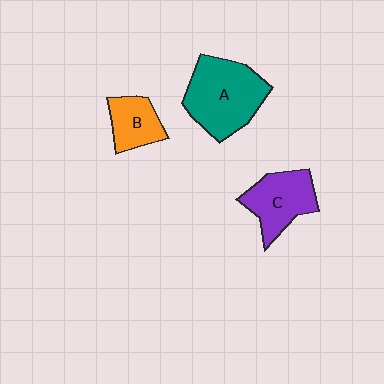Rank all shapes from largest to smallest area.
From largest to smallest: A (teal), C (purple), B (orange).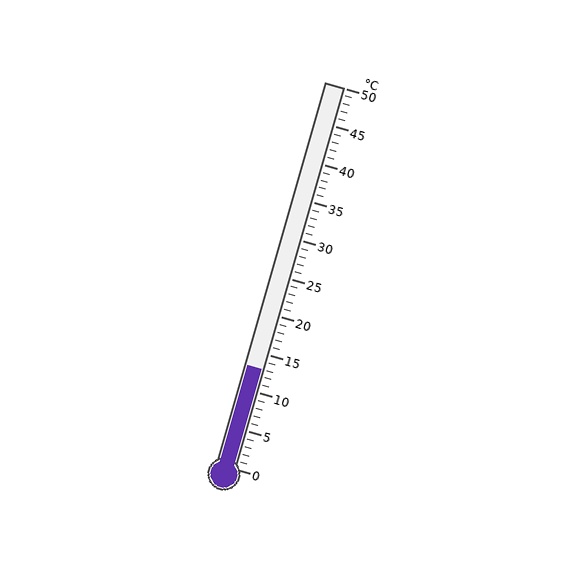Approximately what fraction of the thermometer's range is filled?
The thermometer is filled to approximately 25% of its range.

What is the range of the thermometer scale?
The thermometer scale ranges from 0°C to 50°C.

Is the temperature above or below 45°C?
The temperature is below 45°C.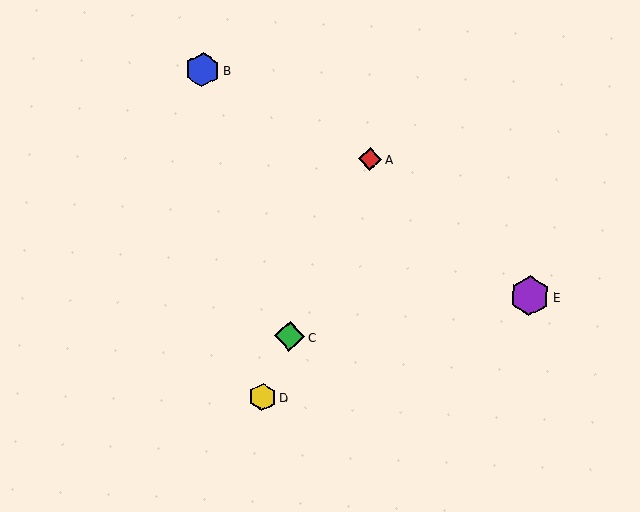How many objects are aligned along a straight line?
3 objects (A, C, D) are aligned along a straight line.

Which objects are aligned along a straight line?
Objects A, C, D are aligned along a straight line.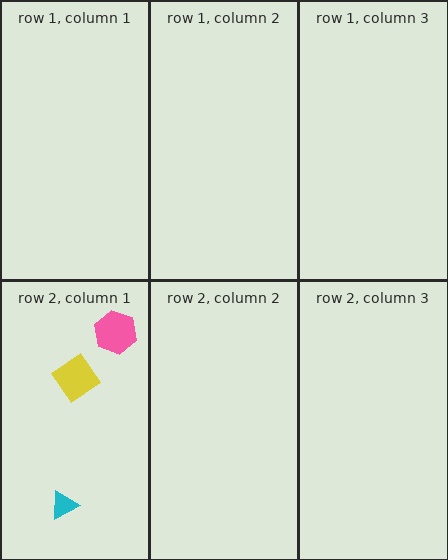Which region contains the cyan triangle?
The row 2, column 1 region.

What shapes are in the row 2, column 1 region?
The pink hexagon, the yellow diamond, the cyan triangle.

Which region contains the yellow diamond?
The row 2, column 1 region.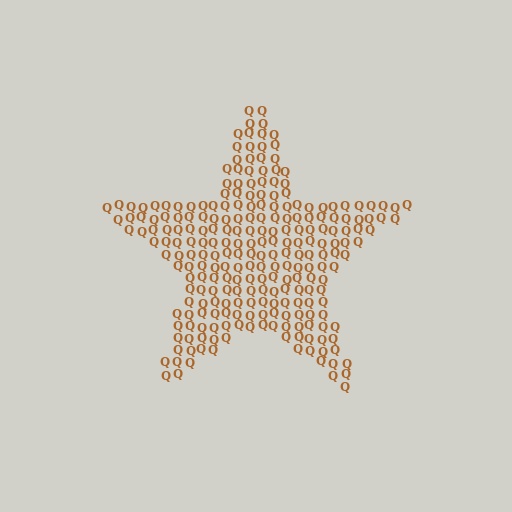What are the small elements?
The small elements are letter Q's.